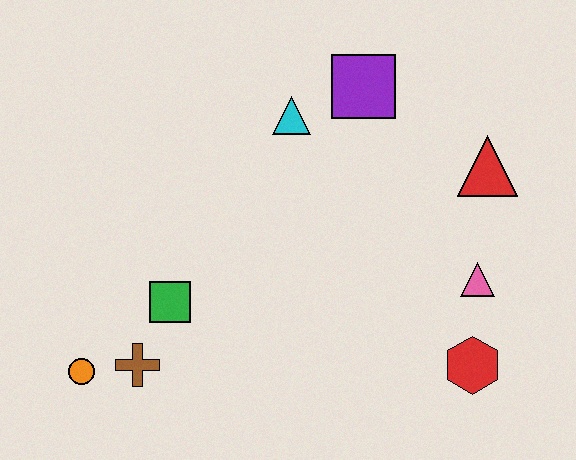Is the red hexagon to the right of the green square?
Yes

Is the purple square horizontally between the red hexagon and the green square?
Yes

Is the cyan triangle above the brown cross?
Yes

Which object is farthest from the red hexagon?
The orange circle is farthest from the red hexagon.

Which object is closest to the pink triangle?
The red hexagon is closest to the pink triangle.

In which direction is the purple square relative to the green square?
The purple square is above the green square.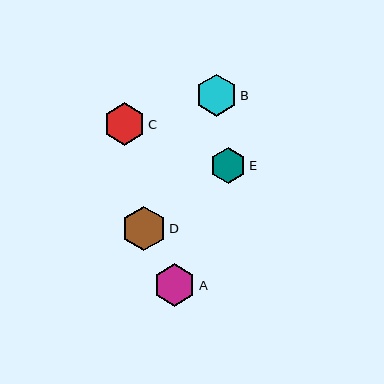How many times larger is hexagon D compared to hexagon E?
Hexagon D is approximately 1.3 times the size of hexagon E.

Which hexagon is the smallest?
Hexagon E is the smallest with a size of approximately 36 pixels.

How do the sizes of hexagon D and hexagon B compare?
Hexagon D and hexagon B are approximately the same size.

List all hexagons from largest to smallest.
From largest to smallest: D, C, A, B, E.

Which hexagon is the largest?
Hexagon D is the largest with a size of approximately 45 pixels.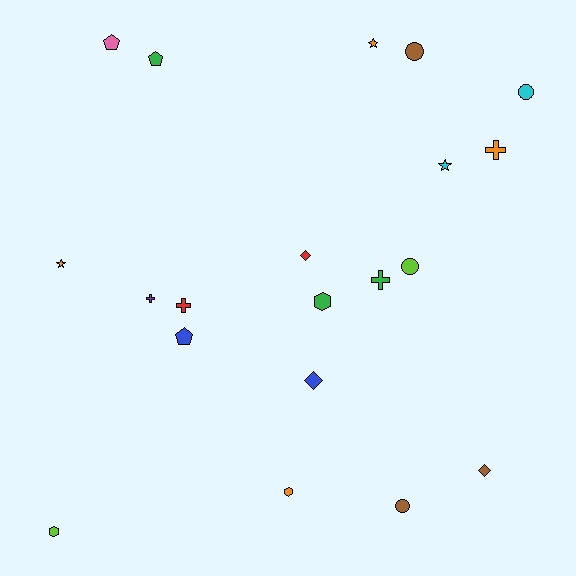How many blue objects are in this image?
There are 2 blue objects.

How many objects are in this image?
There are 20 objects.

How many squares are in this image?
There are no squares.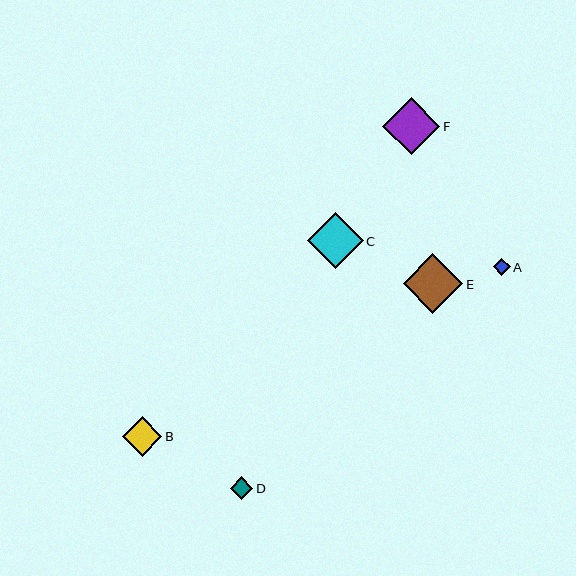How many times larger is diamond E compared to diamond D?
Diamond E is approximately 2.6 times the size of diamond D.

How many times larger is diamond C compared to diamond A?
Diamond C is approximately 3.3 times the size of diamond A.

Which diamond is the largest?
Diamond E is the largest with a size of approximately 60 pixels.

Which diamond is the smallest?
Diamond A is the smallest with a size of approximately 17 pixels.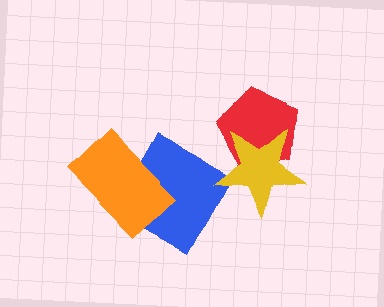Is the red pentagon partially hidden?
Yes, it is partially covered by another shape.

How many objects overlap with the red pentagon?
1 object overlaps with the red pentagon.